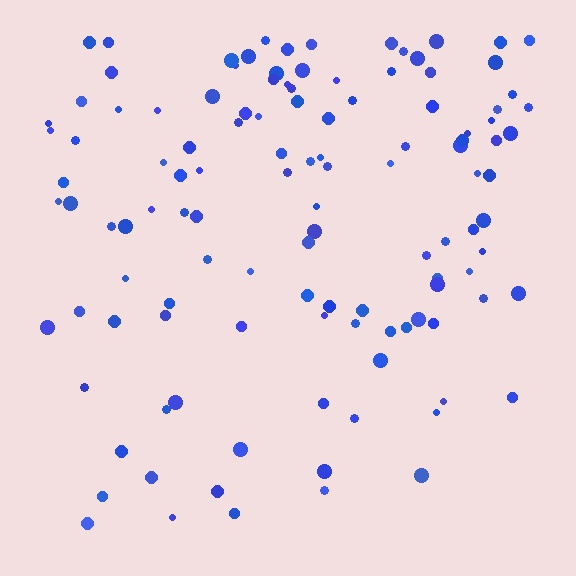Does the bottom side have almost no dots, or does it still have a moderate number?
Still a moderate number, just noticeably fewer than the top.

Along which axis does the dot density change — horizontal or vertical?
Vertical.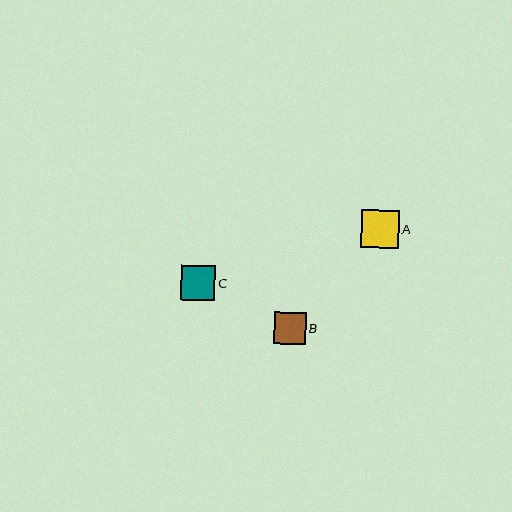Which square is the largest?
Square A is the largest with a size of approximately 38 pixels.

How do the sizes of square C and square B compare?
Square C and square B are approximately the same size.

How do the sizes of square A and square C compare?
Square A and square C are approximately the same size.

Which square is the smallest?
Square B is the smallest with a size of approximately 32 pixels.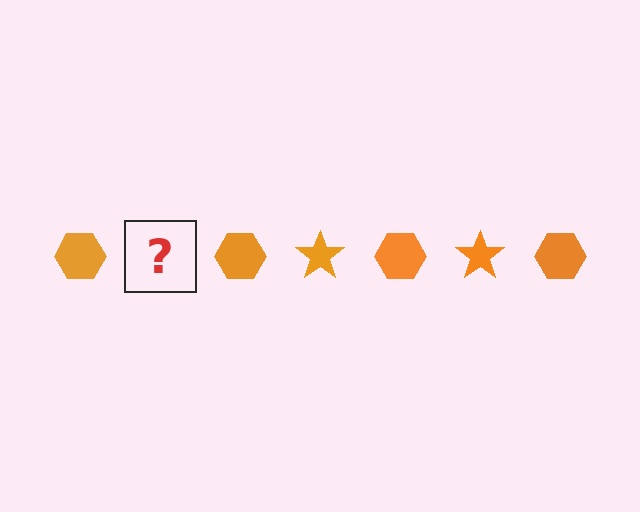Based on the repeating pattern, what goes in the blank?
The blank should be an orange star.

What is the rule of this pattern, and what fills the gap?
The rule is that the pattern cycles through hexagon, star shapes in orange. The gap should be filled with an orange star.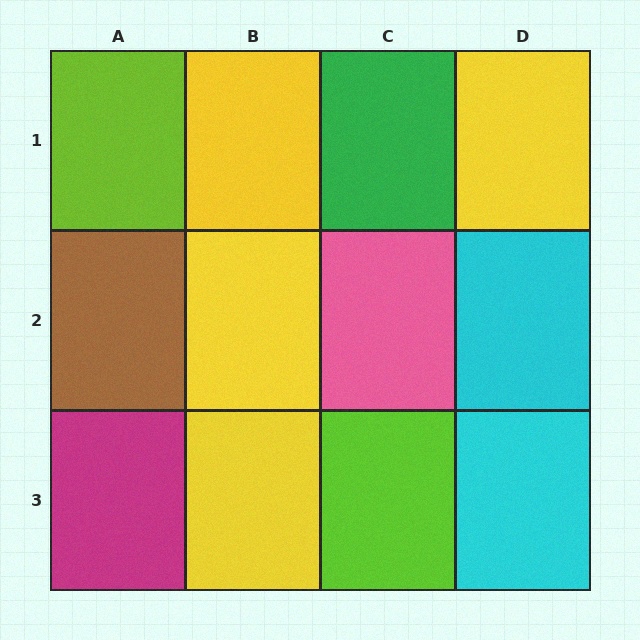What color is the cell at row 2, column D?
Cyan.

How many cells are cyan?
2 cells are cyan.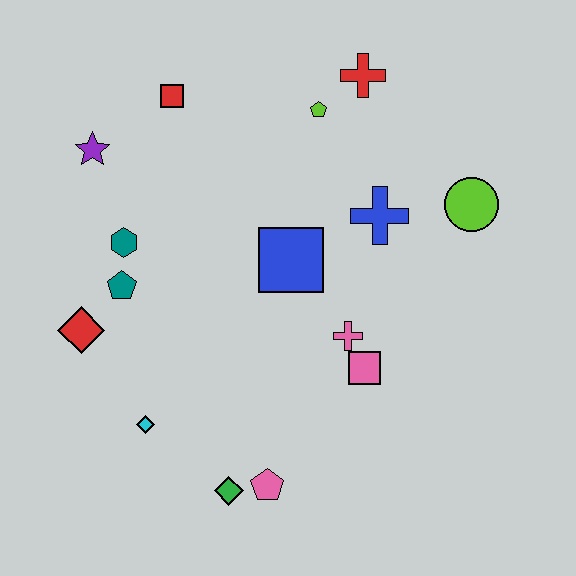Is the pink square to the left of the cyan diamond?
No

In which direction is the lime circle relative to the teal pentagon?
The lime circle is to the right of the teal pentagon.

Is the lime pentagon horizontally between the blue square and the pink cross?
Yes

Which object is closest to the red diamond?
The teal pentagon is closest to the red diamond.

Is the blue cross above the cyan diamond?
Yes